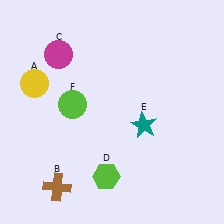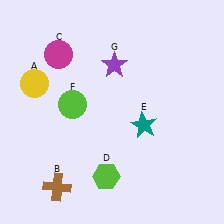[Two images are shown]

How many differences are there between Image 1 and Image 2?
There is 1 difference between the two images.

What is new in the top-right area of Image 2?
A purple star (G) was added in the top-right area of Image 2.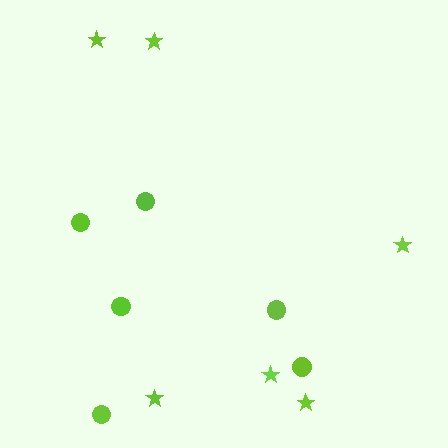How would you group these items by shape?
There are 2 groups: one group of circles (6) and one group of stars (6).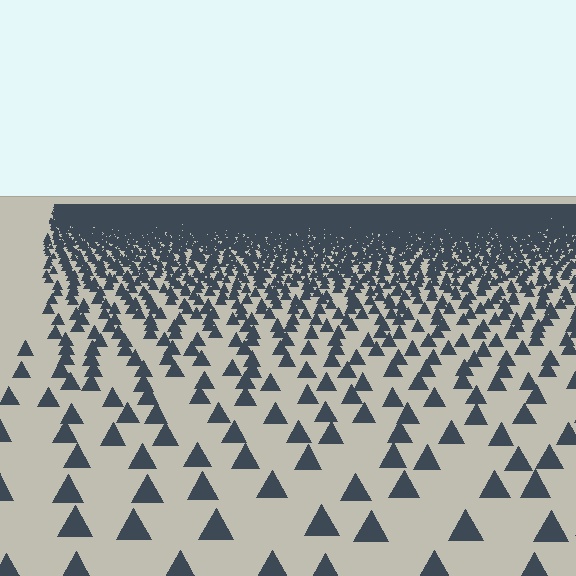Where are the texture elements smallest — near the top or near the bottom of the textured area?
Near the top.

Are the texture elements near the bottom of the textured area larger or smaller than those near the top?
Larger. Near the bottom, elements are closer to the viewer and appear at a bigger on-screen size.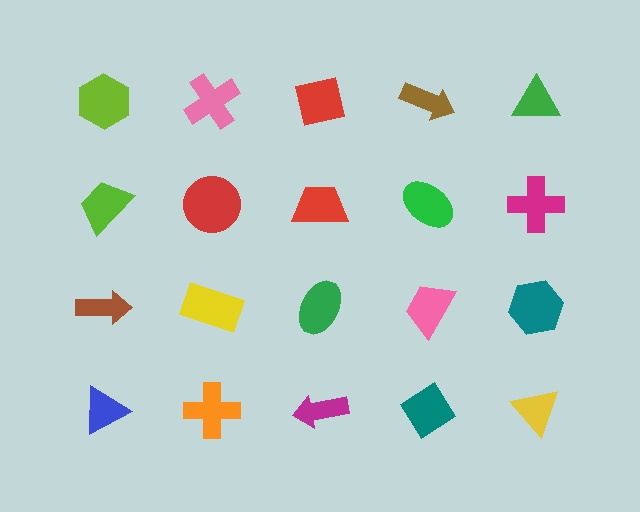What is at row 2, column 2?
A red circle.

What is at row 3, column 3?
A green ellipse.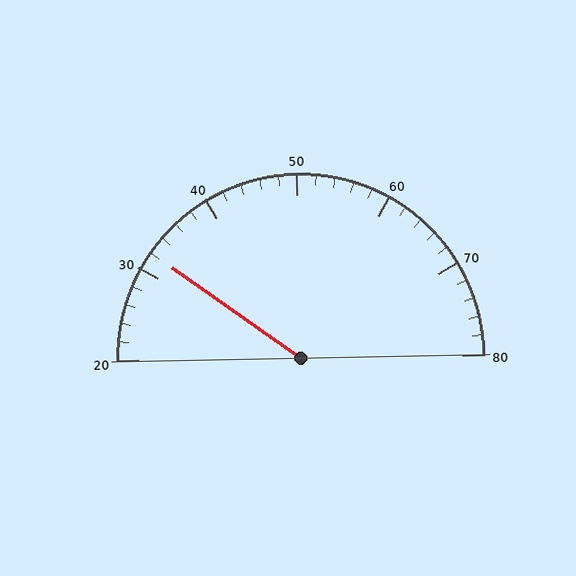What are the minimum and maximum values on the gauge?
The gauge ranges from 20 to 80.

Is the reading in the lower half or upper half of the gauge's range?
The reading is in the lower half of the range (20 to 80).